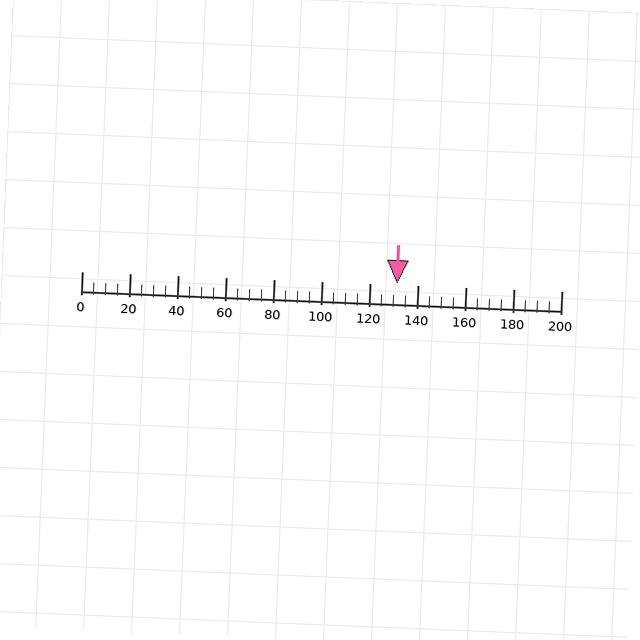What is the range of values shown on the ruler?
The ruler shows values from 0 to 200.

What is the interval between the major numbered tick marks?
The major tick marks are spaced 20 units apart.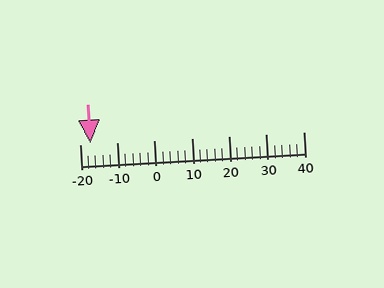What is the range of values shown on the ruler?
The ruler shows values from -20 to 40.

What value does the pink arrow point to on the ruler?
The pink arrow points to approximately -17.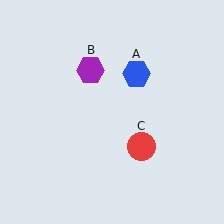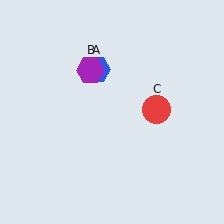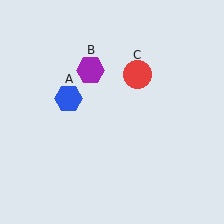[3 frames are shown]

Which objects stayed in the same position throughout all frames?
Purple hexagon (object B) remained stationary.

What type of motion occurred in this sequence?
The blue hexagon (object A), red circle (object C) rotated counterclockwise around the center of the scene.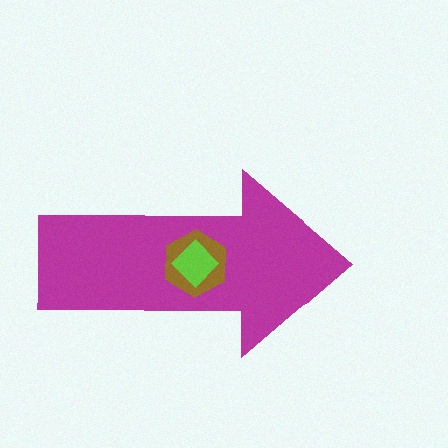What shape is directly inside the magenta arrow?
The brown hexagon.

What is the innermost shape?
The lime diamond.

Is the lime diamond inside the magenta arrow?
Yes.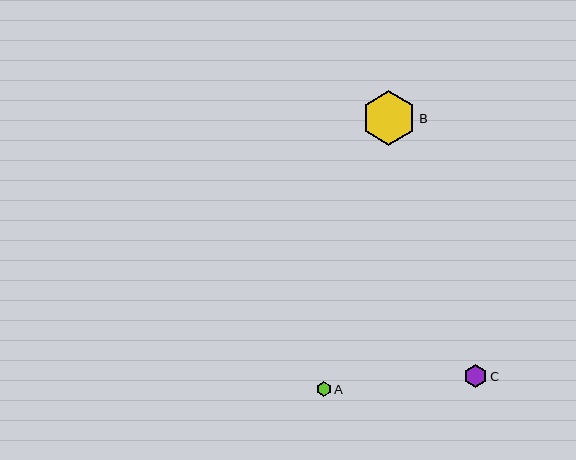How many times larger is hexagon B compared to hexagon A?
Hexagon B is approximately 3.6 times the size of hexagon A.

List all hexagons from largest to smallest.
From largest to smallest: B, C, A.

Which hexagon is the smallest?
Hexagon A is the smallest with a size of approximately 15 pixels.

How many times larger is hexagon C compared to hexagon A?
Hexagon C is approximately 1.5 times the size of hexagon A.